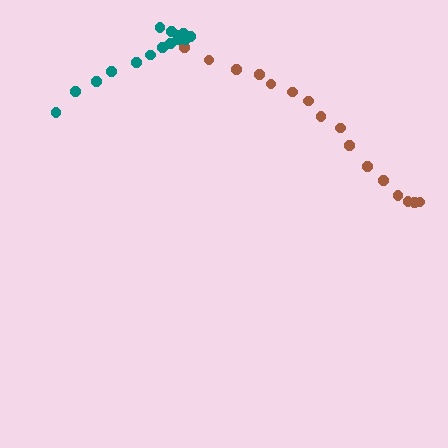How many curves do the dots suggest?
There are 2 distinct paths.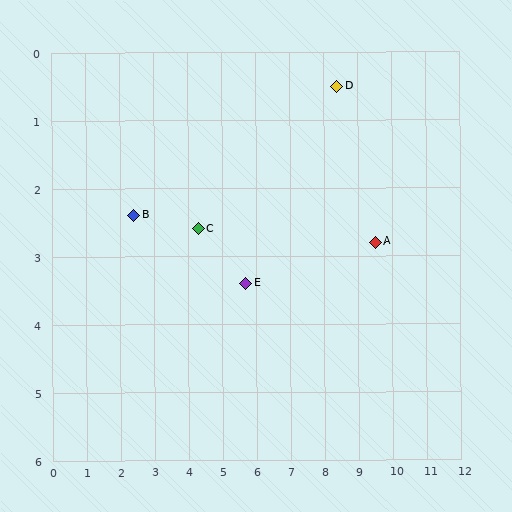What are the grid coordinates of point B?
Point B is at approximately (2.4, 2.4).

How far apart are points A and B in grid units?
Points A and B are about 7.1 grid units apart.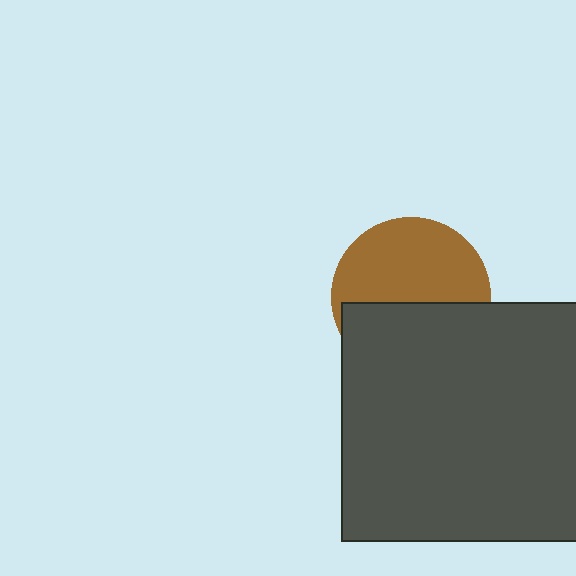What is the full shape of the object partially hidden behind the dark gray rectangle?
The partially hidden object is a brown circle.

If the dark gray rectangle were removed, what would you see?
You would see the complete brown circle.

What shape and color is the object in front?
The object in front is a dark gray rectangle.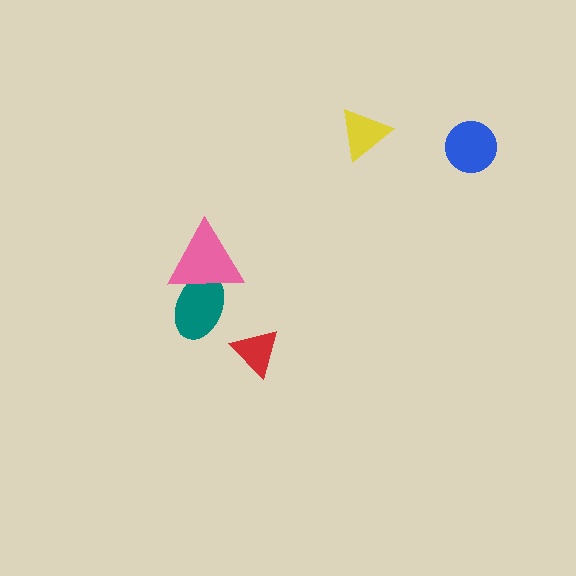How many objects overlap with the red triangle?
0 objects overlap with the red triangle.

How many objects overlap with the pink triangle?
1 object overlaps with the pink triangle.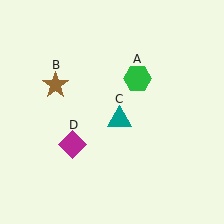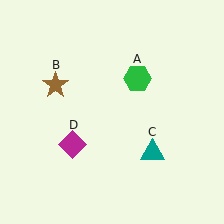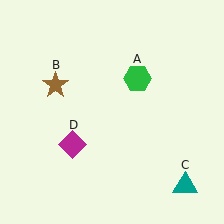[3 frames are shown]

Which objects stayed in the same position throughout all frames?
Green hexagon (object A) and brown star (object B) and magenta diamond (object D) remained stationary.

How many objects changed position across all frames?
1 object changed position: teal triangle (object C).